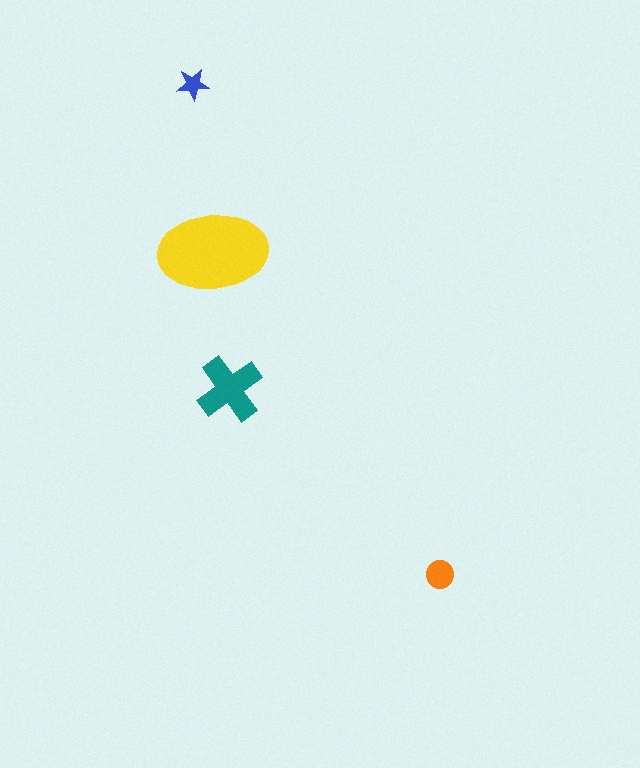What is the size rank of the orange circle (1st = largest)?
3rd.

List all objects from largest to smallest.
The yellow ellipse, the teal cross, the orange circle, the blue star.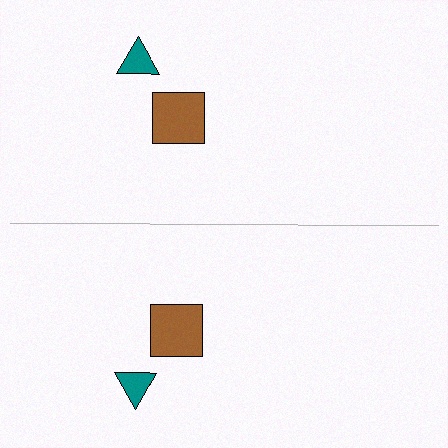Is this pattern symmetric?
Yes, this pattern has bilateral (reflection) symmetry.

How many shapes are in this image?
There are 4 shapes in this image.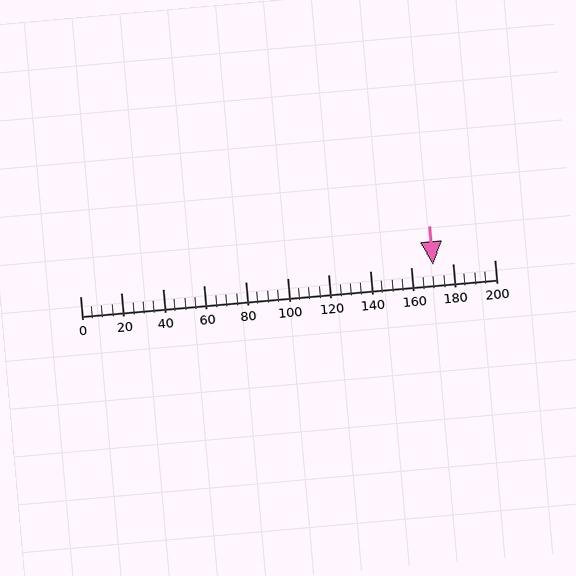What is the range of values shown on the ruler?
The ruler shows values from 0 to 200.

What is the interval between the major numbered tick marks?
The major tick marks are spaced 20 units apart.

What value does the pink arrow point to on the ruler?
The pink arrow points to approximately 170.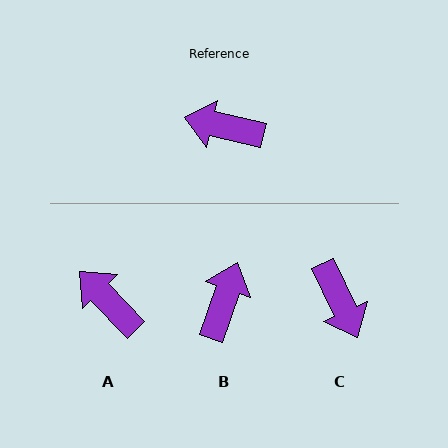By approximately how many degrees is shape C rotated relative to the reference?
Approximately 128 degrees counter-clockwise.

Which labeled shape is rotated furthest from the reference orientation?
C, about 128 degrees away.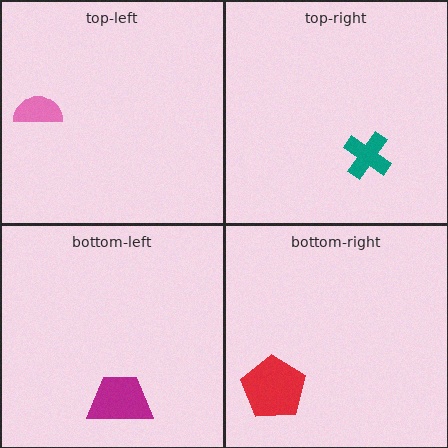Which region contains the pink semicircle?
The top-left region.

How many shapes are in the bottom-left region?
1.